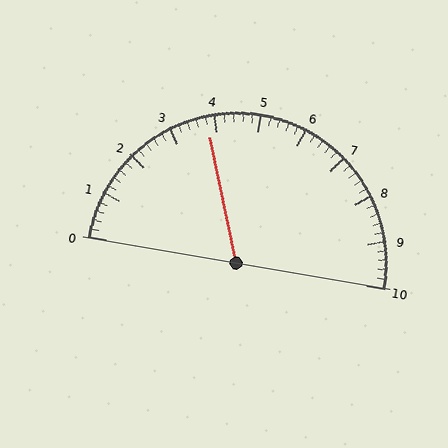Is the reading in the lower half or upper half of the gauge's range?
The reading is in the lower half of the range (0 to 10).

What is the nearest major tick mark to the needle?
The nearest major tick mark is 4.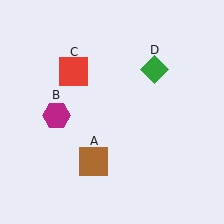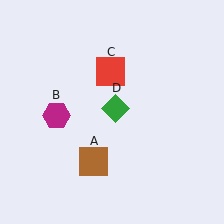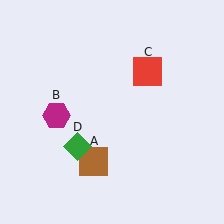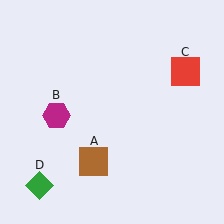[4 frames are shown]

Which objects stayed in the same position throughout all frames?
Brown square (object A) and magenta hexagon (object B) remained stationary.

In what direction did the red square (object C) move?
The red square (object C) moved right.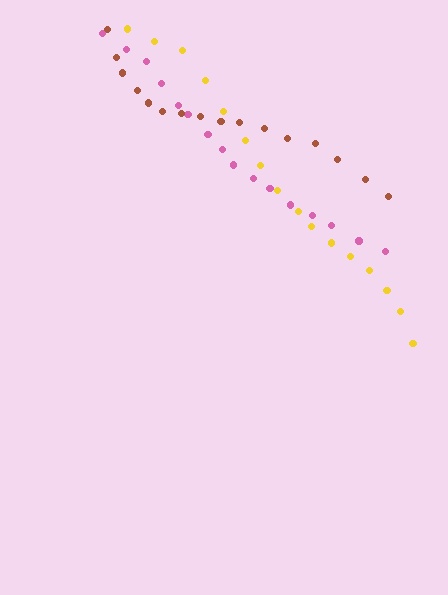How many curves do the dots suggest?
There are 3 distinct paths.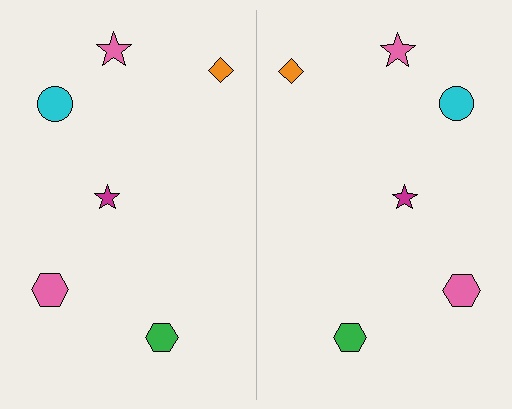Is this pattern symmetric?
Yes, this pattern has bilateral (reflection) symmetry.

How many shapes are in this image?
There are 12 shapes in this image.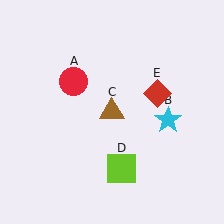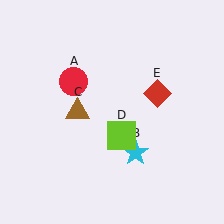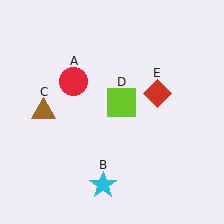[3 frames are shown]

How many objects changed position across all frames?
3 objects changed position: cyan star (object B), brown triangle (object C), lime square (object D).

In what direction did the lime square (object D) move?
The lime square (object D) moved up.